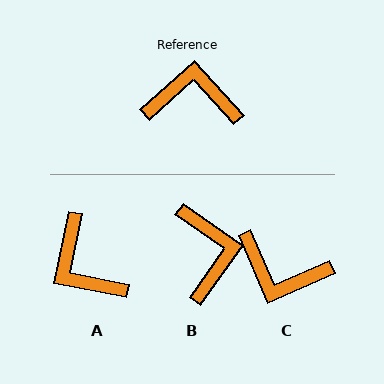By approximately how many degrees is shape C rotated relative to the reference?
Approximately 161 degrees counter-clockwise.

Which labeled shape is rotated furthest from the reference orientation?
C, about 161 degrees away.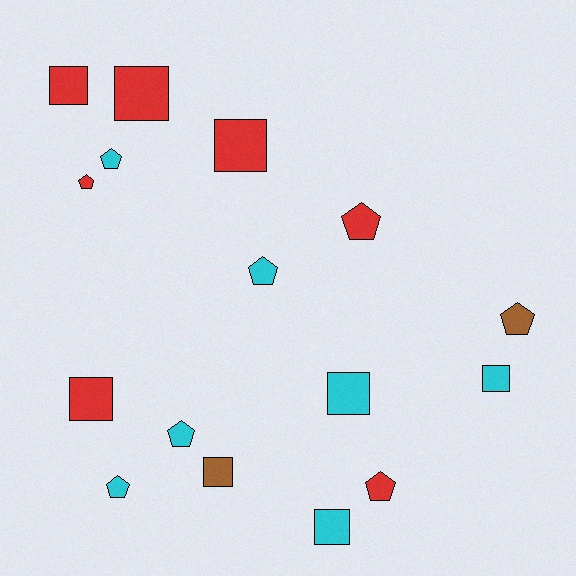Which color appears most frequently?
Cyan, with 7 objects.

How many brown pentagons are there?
There is 1 brown pentagon.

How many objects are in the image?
There are 16 objects.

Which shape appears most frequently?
Pentagon, with 8 objects.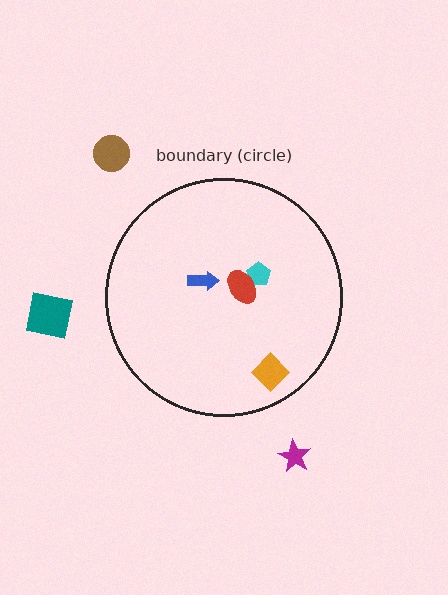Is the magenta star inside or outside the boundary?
Outside.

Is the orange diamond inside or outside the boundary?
Inside.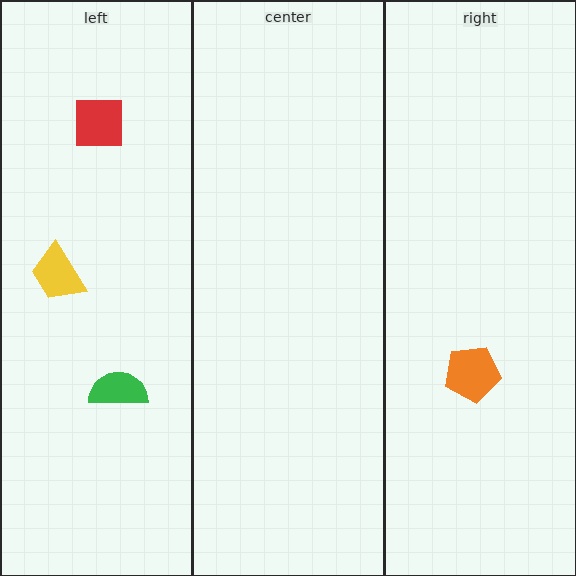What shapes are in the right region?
The orange pentagon.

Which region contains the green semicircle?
The left region.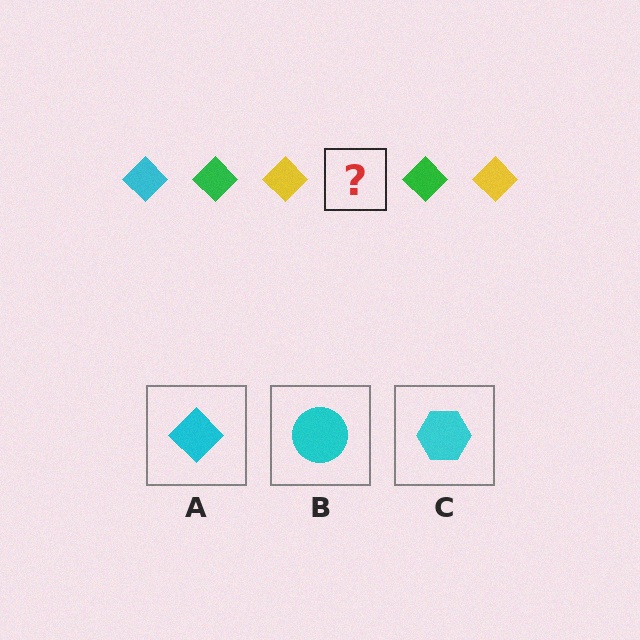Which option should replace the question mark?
Option A.